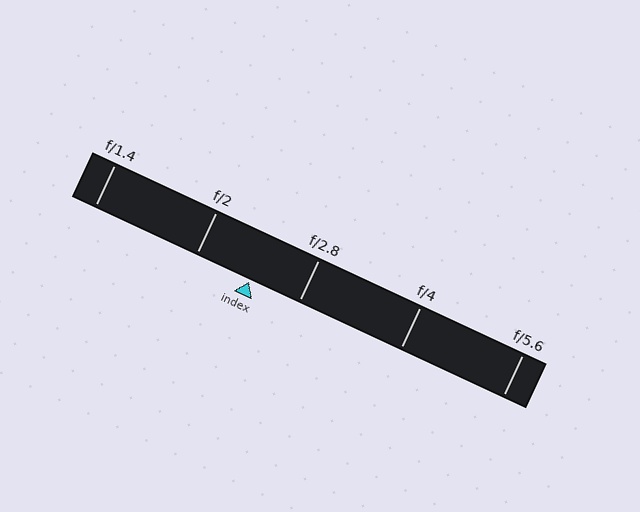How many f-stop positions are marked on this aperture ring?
There are 5 f-stop positions marked.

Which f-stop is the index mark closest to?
The index mark is closest to f/2.8.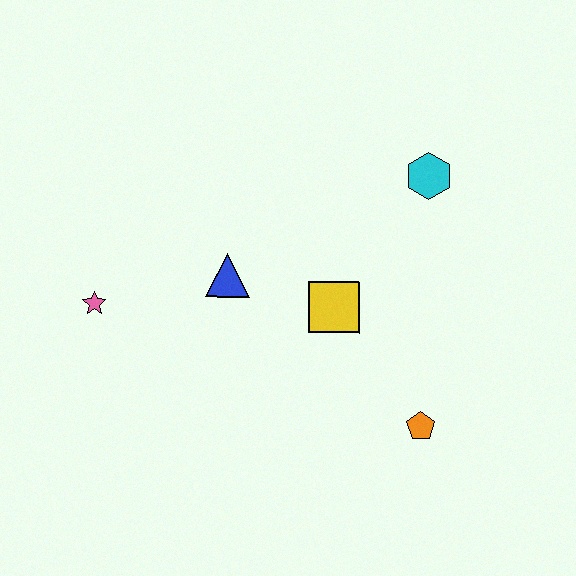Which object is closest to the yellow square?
The blue triangle is closest to the yellow square.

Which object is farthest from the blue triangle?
The orange pentagon is farthest from the blue triangle.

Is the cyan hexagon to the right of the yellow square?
Yes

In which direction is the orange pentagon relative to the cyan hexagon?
The orange pentagon is below the cyan hexagon.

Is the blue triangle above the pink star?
Yes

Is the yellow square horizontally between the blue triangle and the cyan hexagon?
Yes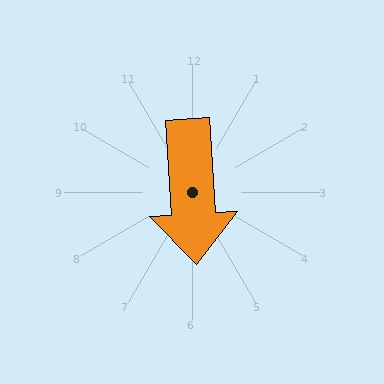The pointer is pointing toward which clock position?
Roughly 6 o'clock.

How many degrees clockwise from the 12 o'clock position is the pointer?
Approximately 176 degrees.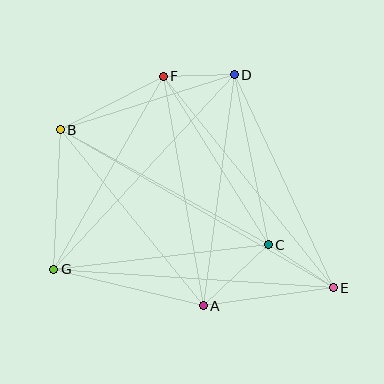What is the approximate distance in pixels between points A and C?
The distance between A and C is approximately 90 pixels.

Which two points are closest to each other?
Points D and F are closest to each other.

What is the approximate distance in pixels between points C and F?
The distance between C and F is approximately 198 pixels.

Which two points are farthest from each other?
Points B and E are farthest from each other.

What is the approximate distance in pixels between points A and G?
The distance between A and G is approximately 154 pixels.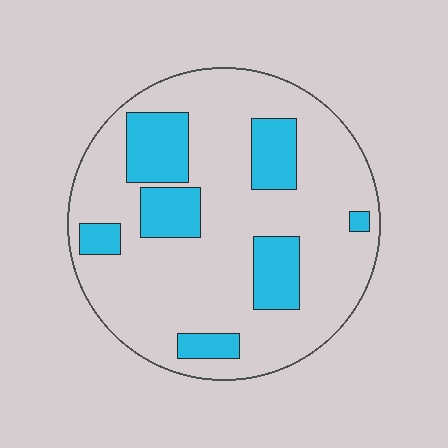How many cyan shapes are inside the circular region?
7.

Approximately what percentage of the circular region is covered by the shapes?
Approximately 25%.